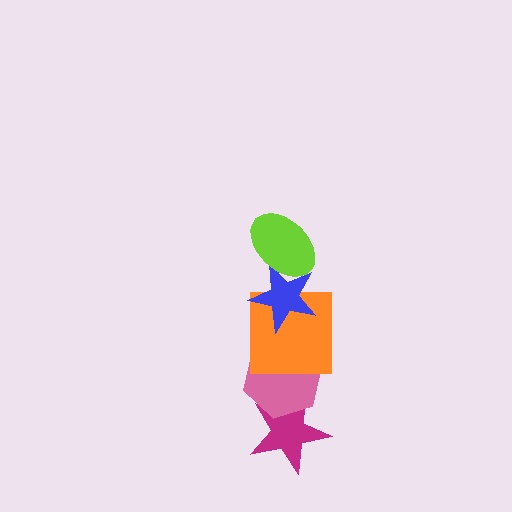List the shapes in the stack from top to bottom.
From top to bottom: the lime ellipse, the blue star, the orange square, the pink hexagon, the magenta star.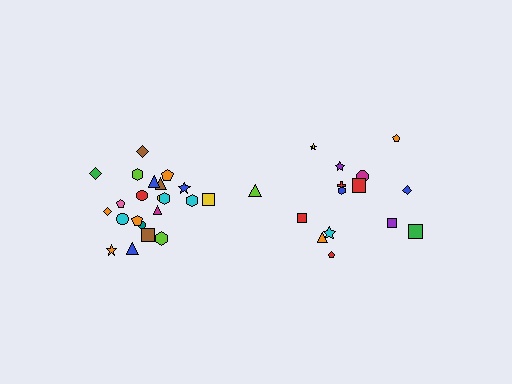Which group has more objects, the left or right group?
The left group.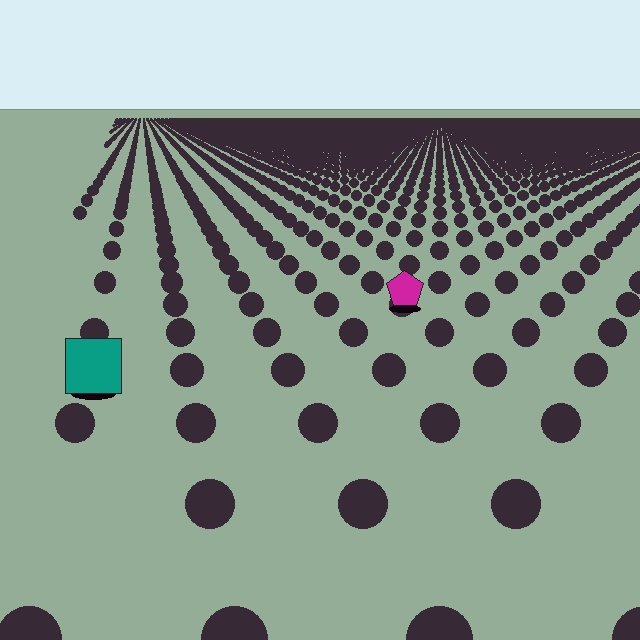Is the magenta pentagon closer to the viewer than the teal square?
No. The teal square is closer — you can tell from the texture gradient: the ground texture is coarser near it.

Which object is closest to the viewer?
The teal square is closest. The texture marks near it are larger and more spread out.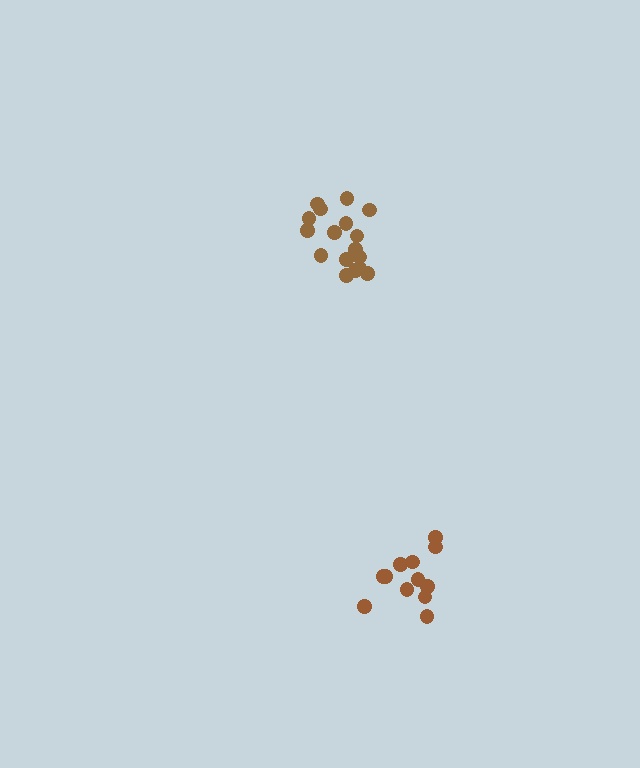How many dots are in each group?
Group 1: 12 dots, Group 2: 17 dots (29 total).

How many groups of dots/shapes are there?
There are 2 groups.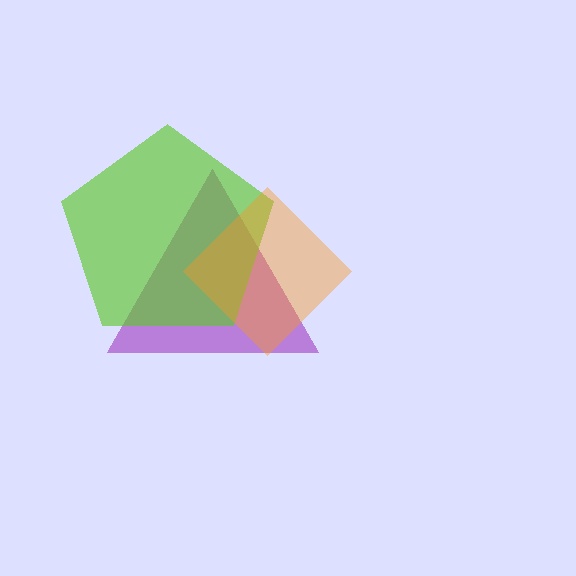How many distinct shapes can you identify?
There are 3 distinct shapes: a purple triangle, a lime pentagon, an orange diamond.